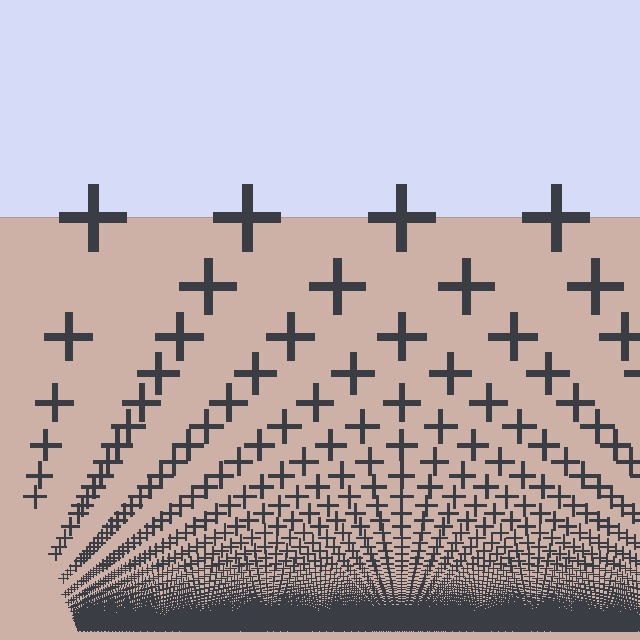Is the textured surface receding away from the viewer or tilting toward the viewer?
The surface appears to tilt toward the viewer. Texture elements get larger and sparser toward the top.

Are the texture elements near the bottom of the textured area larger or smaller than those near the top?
Smaller. The gradient is inverted — elements near the bottom are smaller and denser.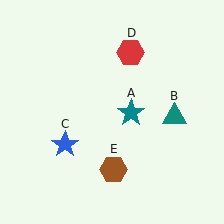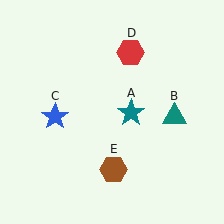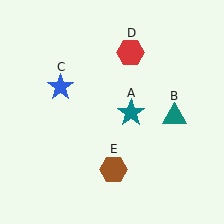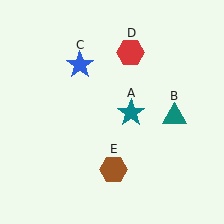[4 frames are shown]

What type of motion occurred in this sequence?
The blue star (object C) rotated clockwise around the center of the scene.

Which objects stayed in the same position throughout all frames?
Teal star (object A) and teal triangle (object B) and red hexagon (object D) and brown hexagon (object E) remained stationary.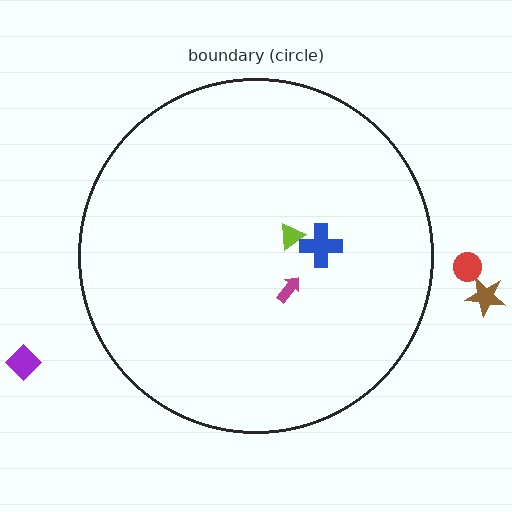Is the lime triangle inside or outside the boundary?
Inside.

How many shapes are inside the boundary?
3 inside, 3 outside.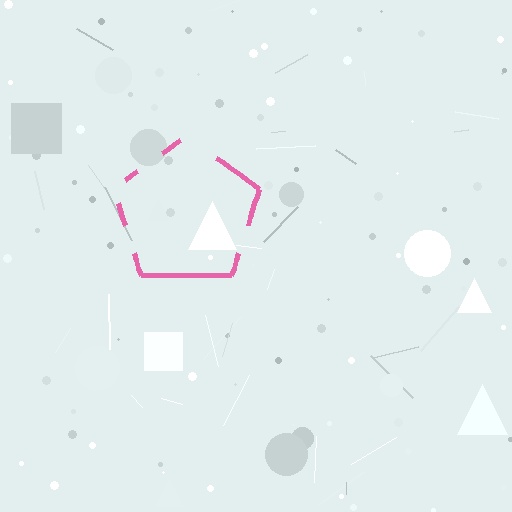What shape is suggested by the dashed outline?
The dashed outline suggests a pentagon.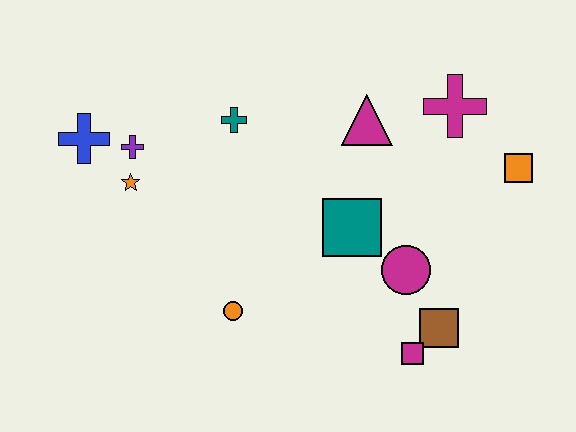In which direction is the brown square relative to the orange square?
The brown square is below the orange square.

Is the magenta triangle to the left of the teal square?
No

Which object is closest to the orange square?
The magenta cross is closest to the orange square.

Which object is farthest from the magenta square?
The blue cross is farthest from the magenta square.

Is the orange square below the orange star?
No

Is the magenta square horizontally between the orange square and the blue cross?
Yes